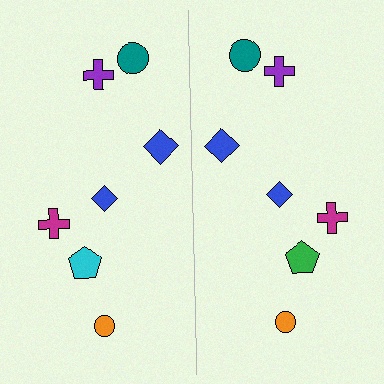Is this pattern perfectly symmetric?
No, the pattern is not perfectly symmetric. The green pentagon on the right side breaks the symmetry — its mirror counterpart is cyan.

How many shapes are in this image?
There are 14 shapes in this image.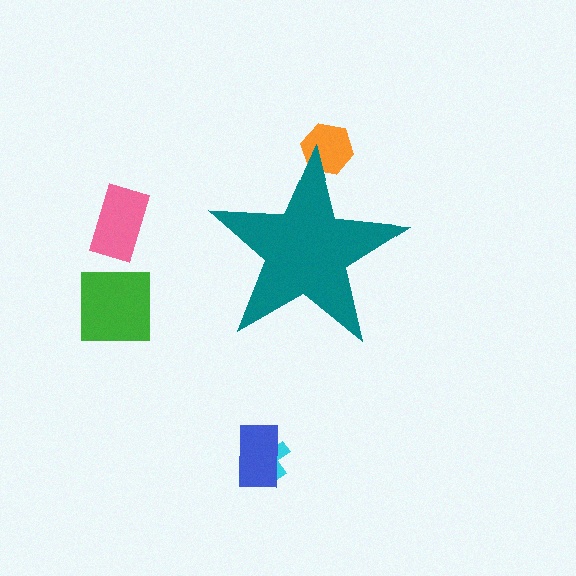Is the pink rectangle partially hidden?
No, the pink rectangle is fully visible.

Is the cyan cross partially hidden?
No, the cyan cross is fully visible.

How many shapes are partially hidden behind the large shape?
1 shape is partially hidden.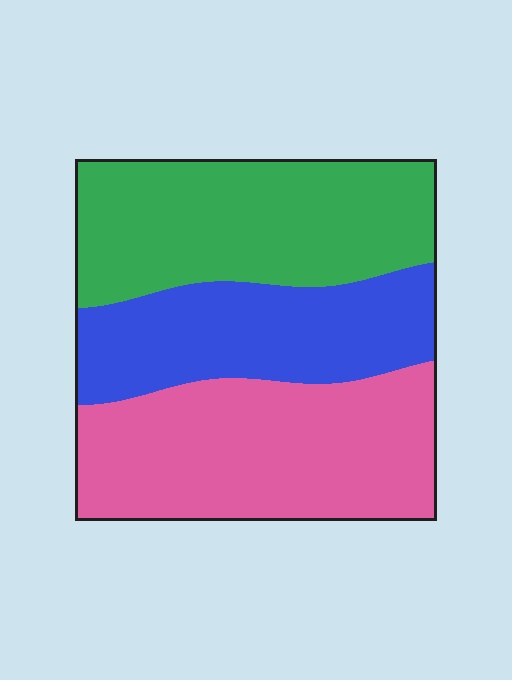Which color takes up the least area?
Blue, at roughly 25%.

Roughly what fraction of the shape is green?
Green covers roughly 35% of the shape.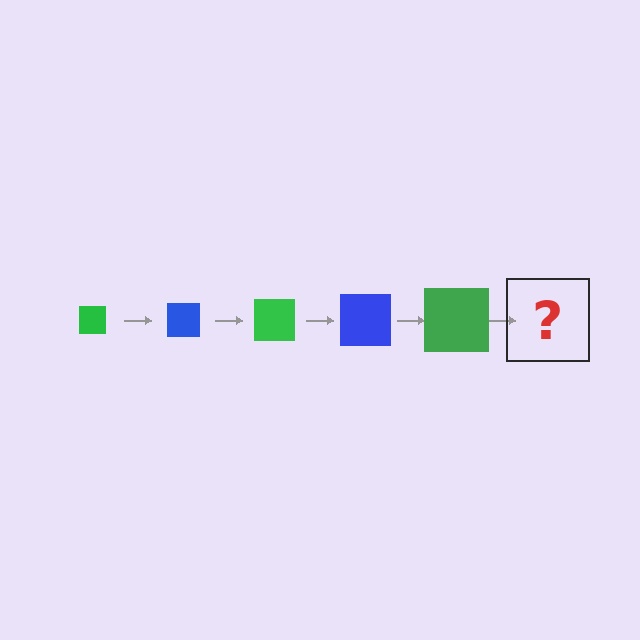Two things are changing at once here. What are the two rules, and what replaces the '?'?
The two rules are that the square grows larger each step and the color cycles through green and blue. The '?' should be a blue square, larger than the previous one.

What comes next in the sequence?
The next element should be a blue square, larger than the previous one.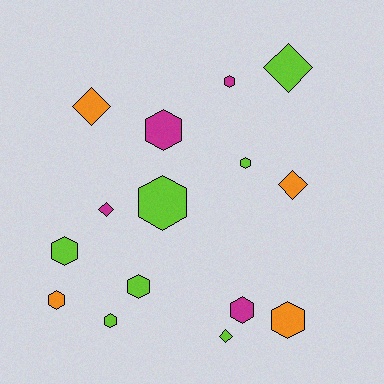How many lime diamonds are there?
There are 2 lime diamonds.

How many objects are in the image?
There are 15 objects.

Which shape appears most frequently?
Hexagon, with 10 objects.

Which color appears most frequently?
Lime, with 7 objects.